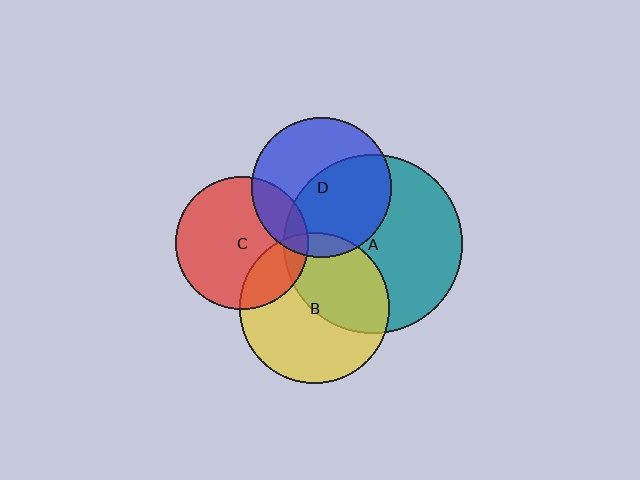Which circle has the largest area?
Circle A (teal).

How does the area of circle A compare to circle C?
Approximately 1.8 times.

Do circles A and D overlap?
Yes.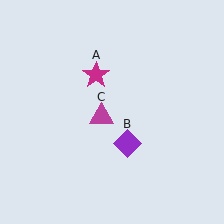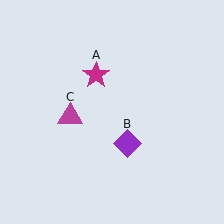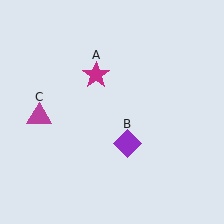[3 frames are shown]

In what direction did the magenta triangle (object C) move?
The magenta triangle (object C) moved left.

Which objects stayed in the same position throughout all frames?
Magenta star (object A) and purple diamond (object B) remained stationary.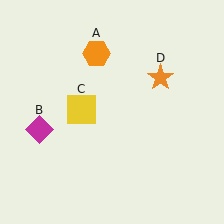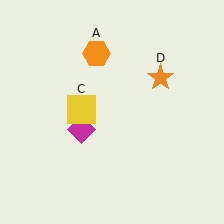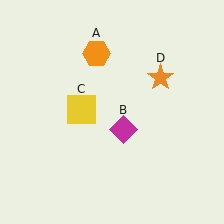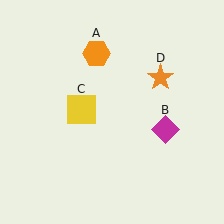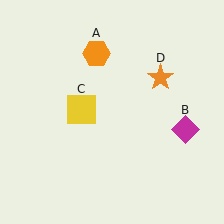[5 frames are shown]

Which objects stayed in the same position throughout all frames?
Orange hexagon (object A) and yellow square (object C) and orange star (object D) remained stationary.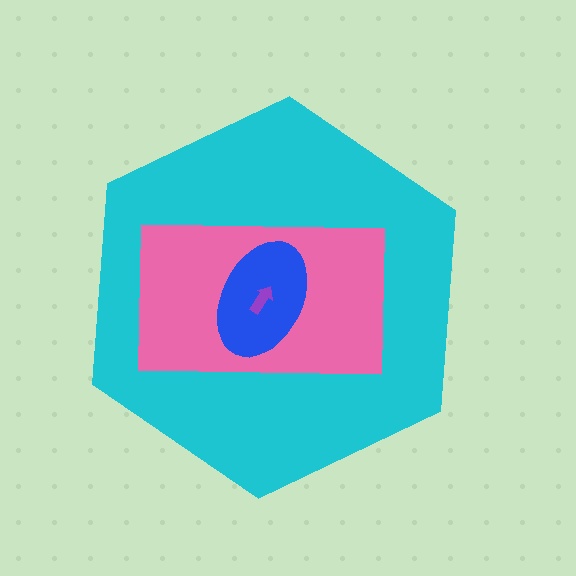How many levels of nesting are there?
4.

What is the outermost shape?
The cyan hexagon.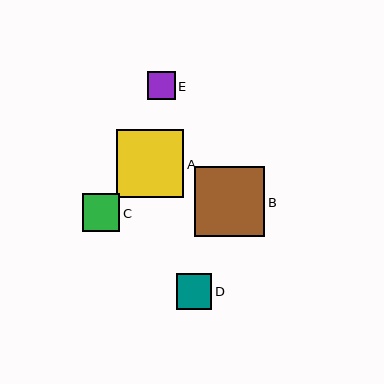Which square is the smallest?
Square E is the smallest with a size of approximately 28 pixels.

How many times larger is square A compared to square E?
Square A is approximately 2.4 times the size of square E.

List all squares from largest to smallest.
From largest to smallest: B, A, C, D, E.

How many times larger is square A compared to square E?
Square A is approximately 2.4 times the size of square E.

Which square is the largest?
Square B is the largest with a size of approximately 70 pixels.